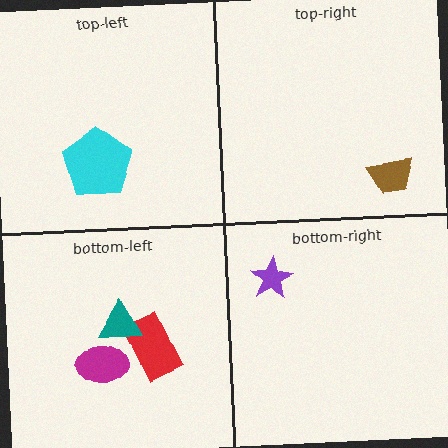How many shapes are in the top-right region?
1.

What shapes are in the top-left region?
The cyan pentagon.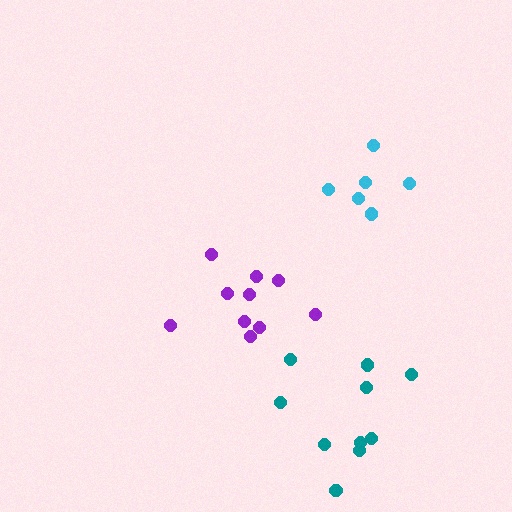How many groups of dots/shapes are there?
There are 3 groups.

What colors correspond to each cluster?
The clusters are colored: teal, purple, cyan.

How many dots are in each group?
Group 1: 10 dots, Group 2: 10 dots, Group 3: 6 dots (26 total).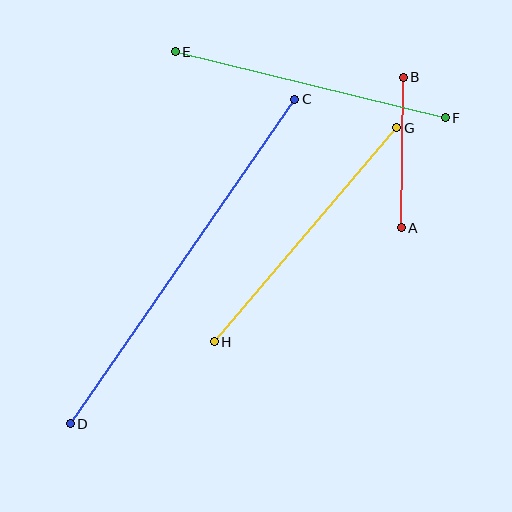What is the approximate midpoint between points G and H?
The midpoint is at approximately (306, 235) pixels.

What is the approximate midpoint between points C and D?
The midpoint is at approximately (182, 262) pixels.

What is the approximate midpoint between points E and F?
The midpoint is at approximately (310, 85) pixels.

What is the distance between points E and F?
The distance is approximately 278 pixels.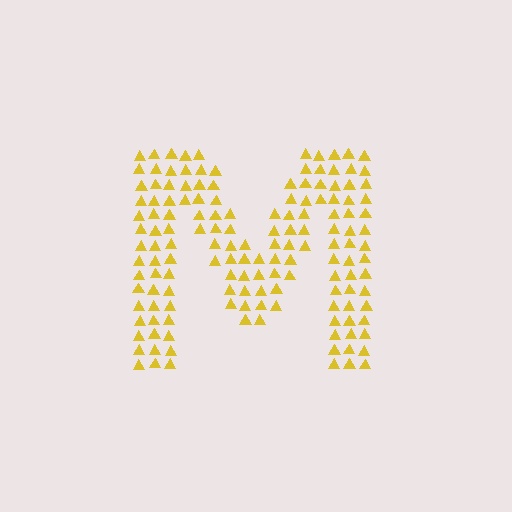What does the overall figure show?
The overall figure shows the letter M.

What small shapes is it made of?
It is made of small triangles.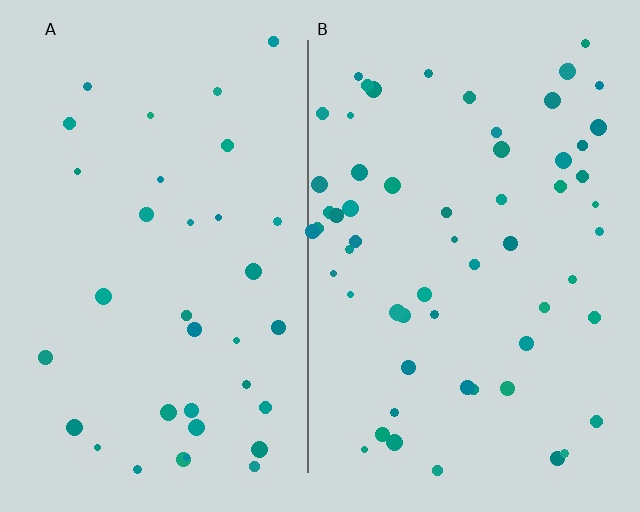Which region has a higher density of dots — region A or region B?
B (the right).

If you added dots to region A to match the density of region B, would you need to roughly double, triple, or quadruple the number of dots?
Approximately double.